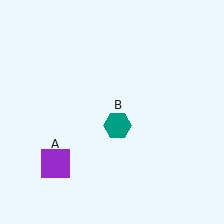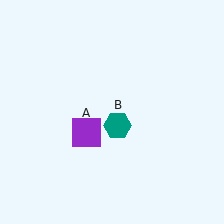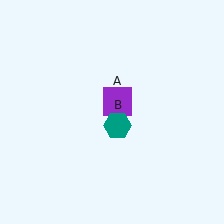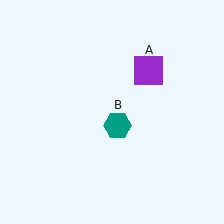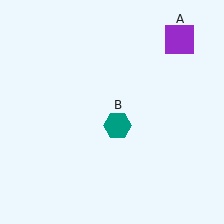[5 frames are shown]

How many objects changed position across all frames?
1 object changed position: purple square (object A).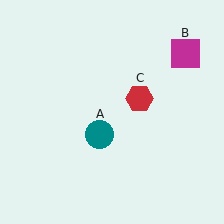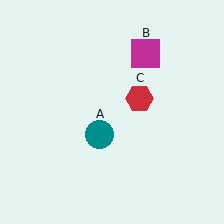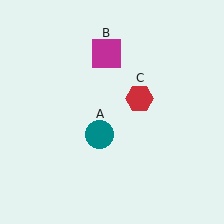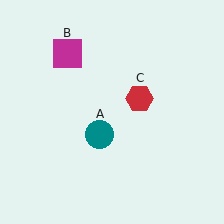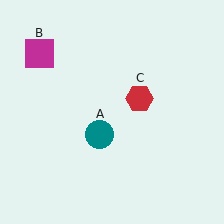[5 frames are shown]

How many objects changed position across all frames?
1 object changed position: magenta square (object B).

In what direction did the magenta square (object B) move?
The magenta square (object B) moved left.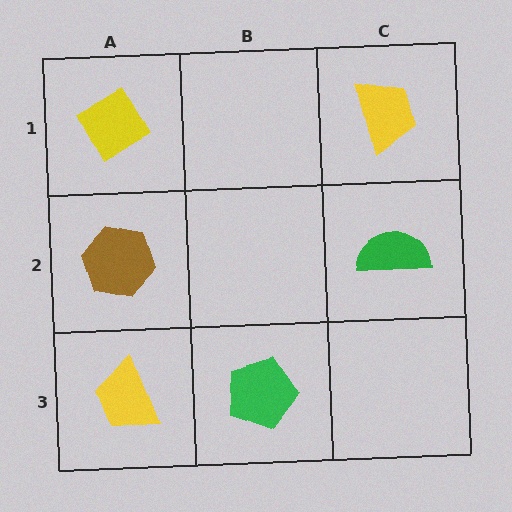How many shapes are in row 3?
2 shapes.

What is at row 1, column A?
A yellow diamond.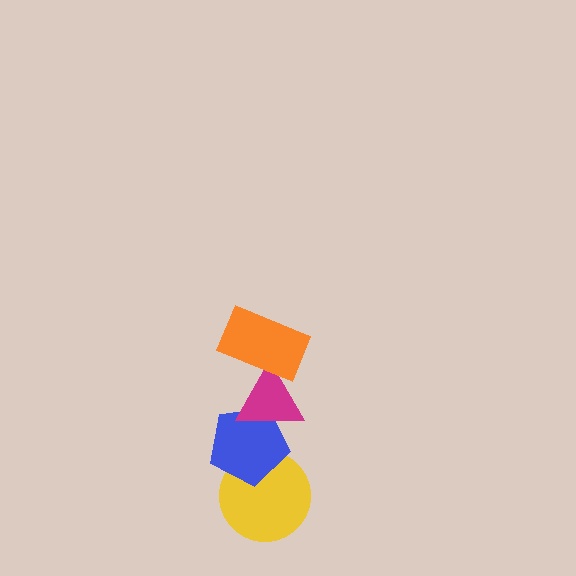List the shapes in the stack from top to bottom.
From top to bottom: the orange rectangle, the magenta triangle, the blue pentagon, the yellow circle.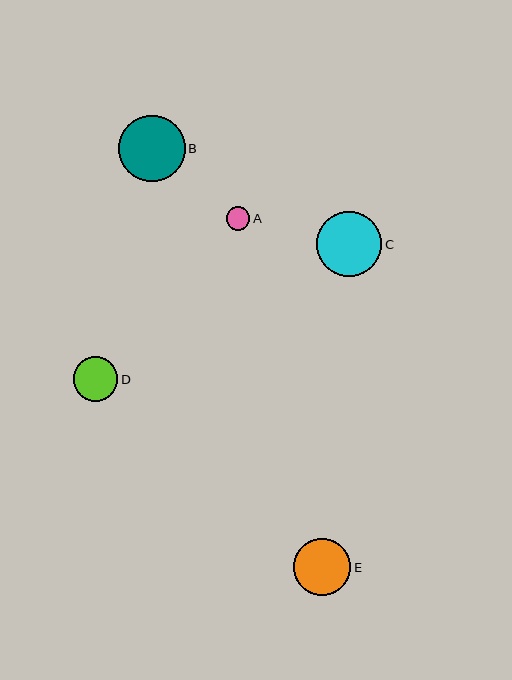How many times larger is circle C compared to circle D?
Circle C is approximately 1.5 times the size of circle D.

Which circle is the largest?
Circle B is the largest with a size of approximately 66 pixels.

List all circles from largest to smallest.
From largest to smallest: B, C, E, D, A.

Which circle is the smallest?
Circle A is the smallest with a size of approximately 24 pixels.